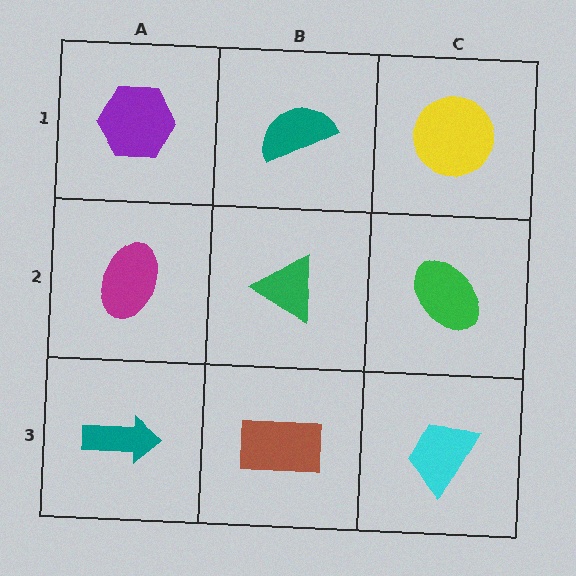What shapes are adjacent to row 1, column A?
A magenta ellipse (row 2, column A), a teal semicircle (row 1, column B).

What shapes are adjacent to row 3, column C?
A green ellipse (row 2, column C), a brown rectangle (row 3, column B).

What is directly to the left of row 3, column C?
A brown rectangle.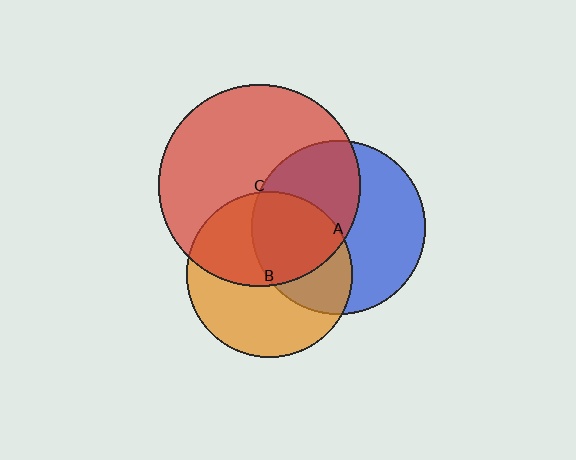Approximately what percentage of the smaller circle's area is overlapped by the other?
Approximately 50%.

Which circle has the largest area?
Circle C (red).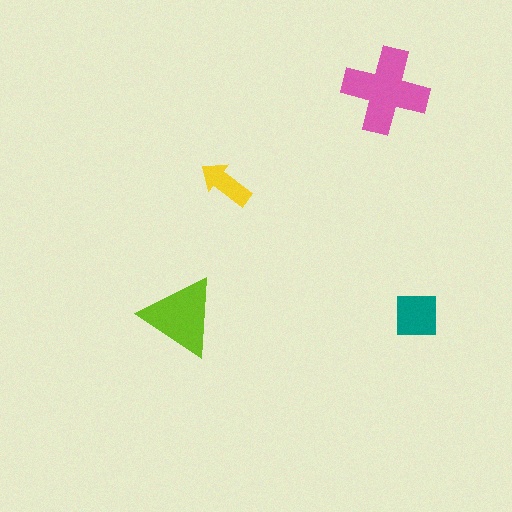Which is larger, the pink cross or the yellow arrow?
The pink cross.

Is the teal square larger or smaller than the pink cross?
Smaller.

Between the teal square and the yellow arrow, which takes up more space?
The teal square.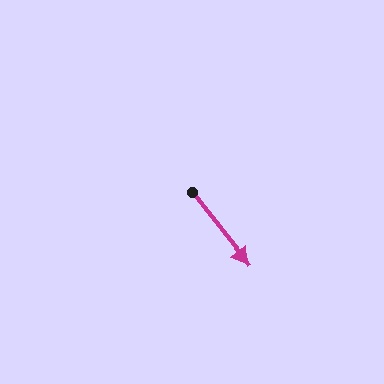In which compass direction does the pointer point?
Southeast.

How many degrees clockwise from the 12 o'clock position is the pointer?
Approximately 142 degrees.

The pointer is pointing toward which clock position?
Roughly 5 o'clock.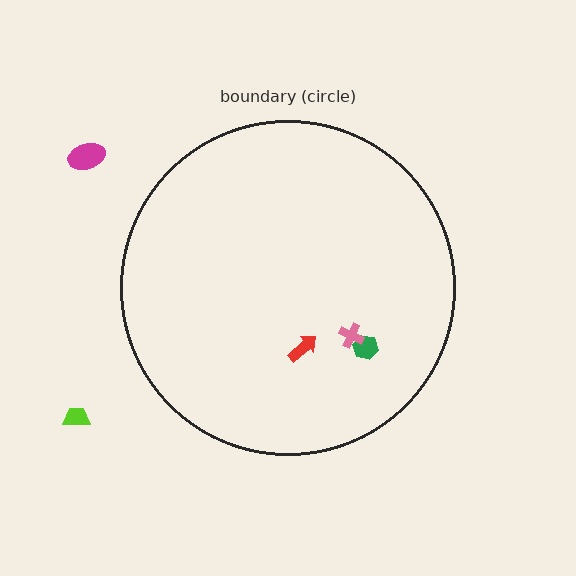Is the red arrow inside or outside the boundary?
Inside.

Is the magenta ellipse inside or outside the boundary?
Outside.